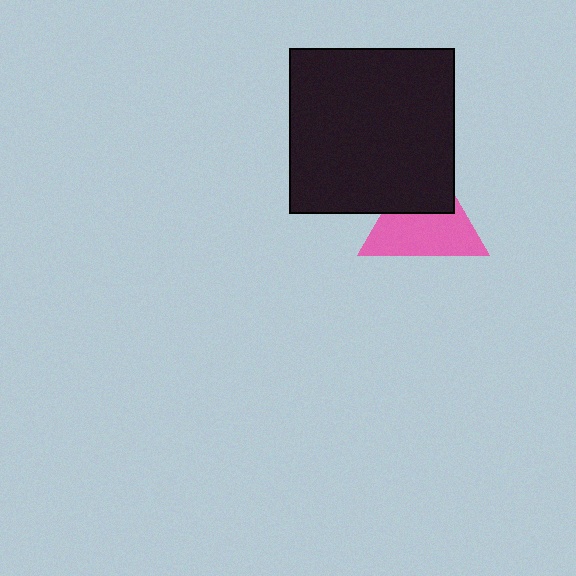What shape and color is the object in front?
The object in front is a black square.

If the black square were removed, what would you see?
You would see the complete pink triangle.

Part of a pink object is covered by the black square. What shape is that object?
It is a triangle.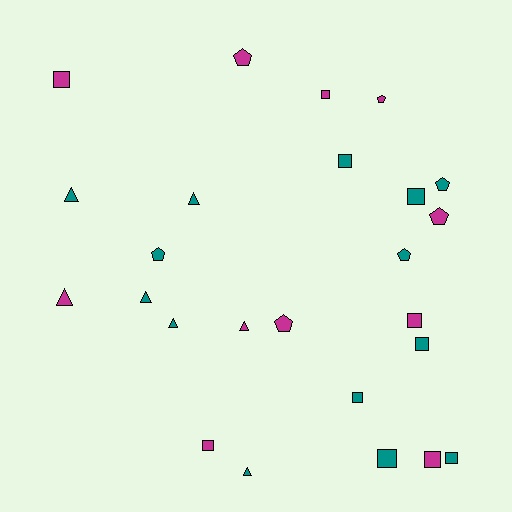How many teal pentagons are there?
There are 3 teal pentagons.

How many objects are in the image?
There are 25 objects.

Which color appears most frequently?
Teal, with 14 objects.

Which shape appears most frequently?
Square, with 11 objects.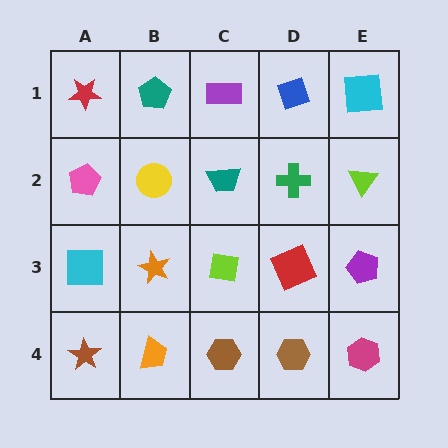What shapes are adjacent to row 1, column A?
A pink pentagon (row 2, column A), a teal pentagon (row 1, column B).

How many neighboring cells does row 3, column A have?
3.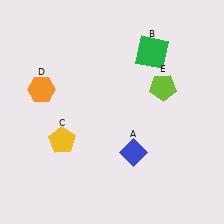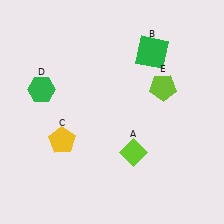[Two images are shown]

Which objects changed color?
A changed from blue to lime. D changed from orange to green.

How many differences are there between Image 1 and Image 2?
There are 2 differences between the two images.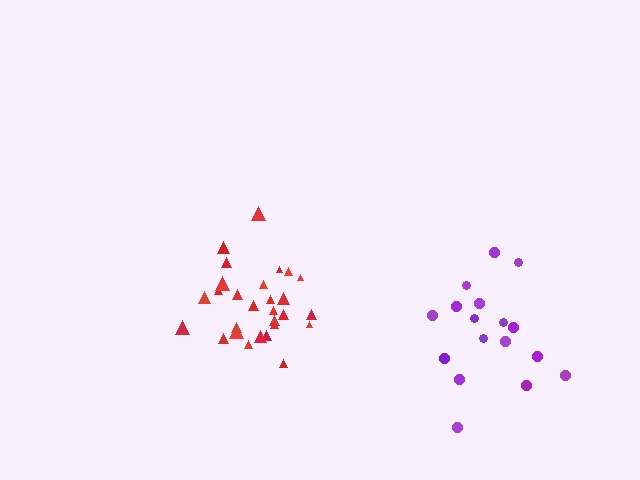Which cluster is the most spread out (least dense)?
Purple.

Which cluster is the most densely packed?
Red.